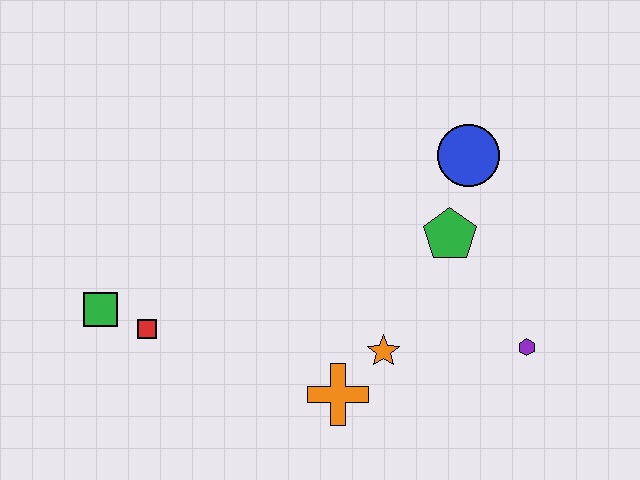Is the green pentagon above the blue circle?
No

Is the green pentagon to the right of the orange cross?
Yes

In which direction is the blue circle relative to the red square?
The blue circle is to the right of the red square.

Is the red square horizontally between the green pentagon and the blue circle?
No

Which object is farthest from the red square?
The purple hexagon is farthest from the red square.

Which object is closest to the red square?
The green square is closest to the red square.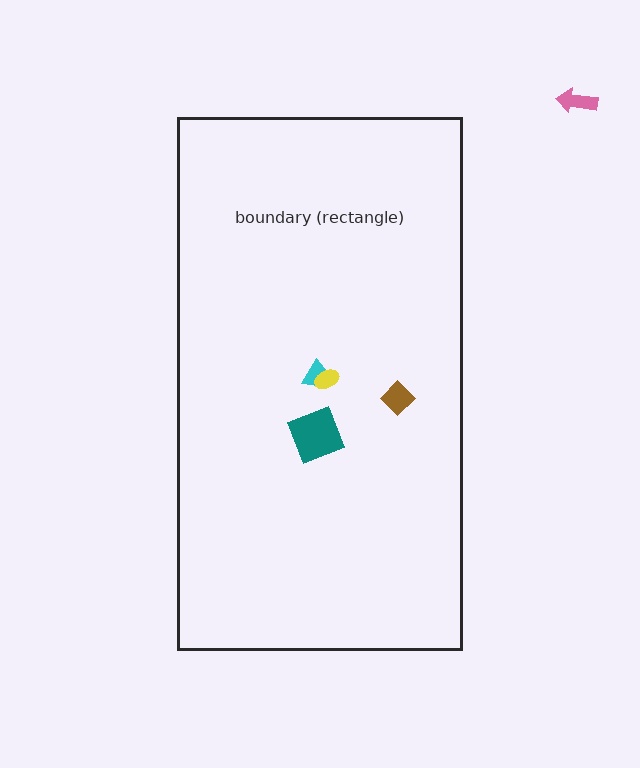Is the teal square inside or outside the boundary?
Inside.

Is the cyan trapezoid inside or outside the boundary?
Inside.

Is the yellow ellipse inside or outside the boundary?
Inside.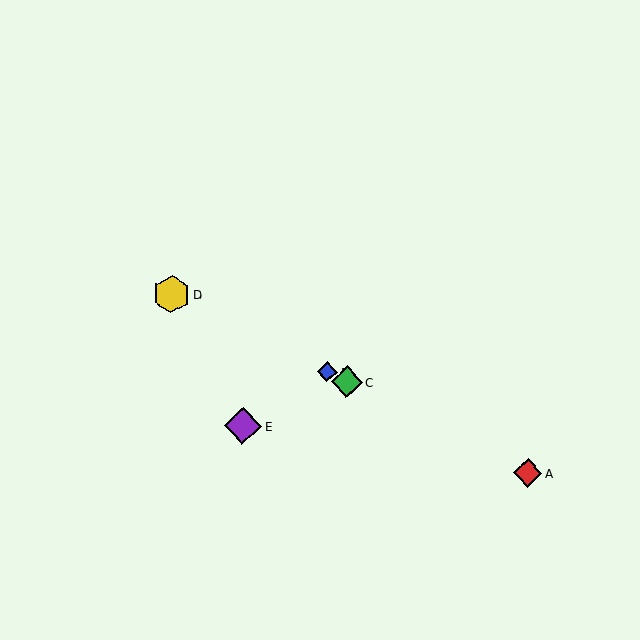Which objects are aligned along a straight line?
Objects A, B, C, D are aligned along a straight line.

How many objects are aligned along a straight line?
4 objects (A, B, C, D) are aligned along a straight line.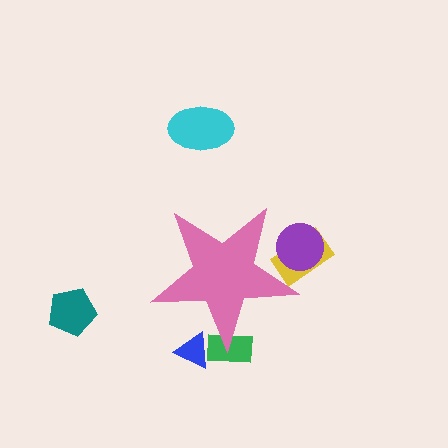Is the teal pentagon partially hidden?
No, the teal pentagon is fully visible.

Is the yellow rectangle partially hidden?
Yes, the yellow rectangle is partially hidden behind the pink star.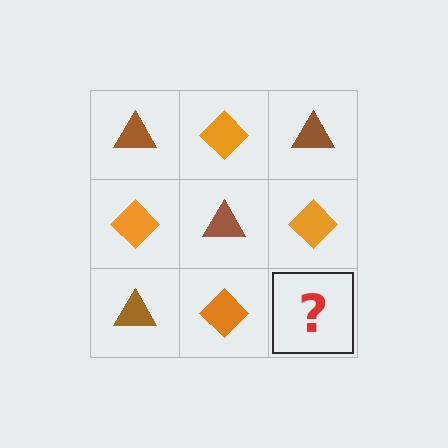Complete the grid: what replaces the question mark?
The question mark should be replaced with a brown triangle.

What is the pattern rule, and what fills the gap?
The rule is that it alternates brown triangle and orange diamond in a checkerboard pattern. The gap should be filled with a brown triangle.